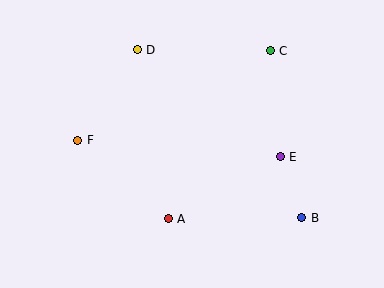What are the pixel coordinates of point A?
Point A is at (168, 219).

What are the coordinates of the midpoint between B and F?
The midpoint between B and F is at (190, 179).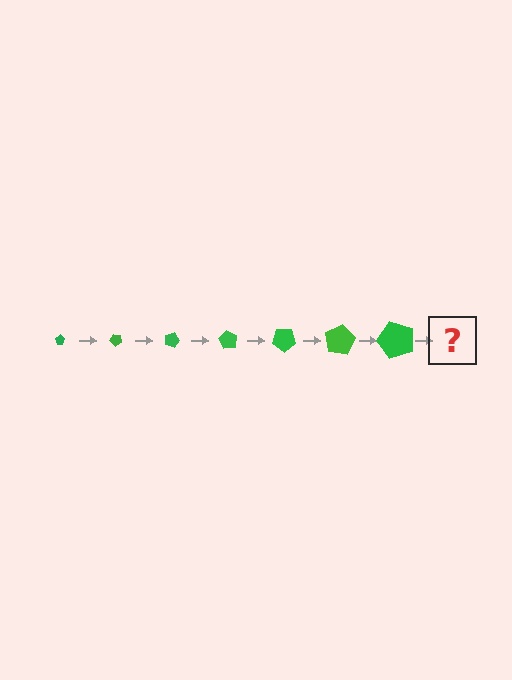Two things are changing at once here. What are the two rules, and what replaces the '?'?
The two rules are that the pentagon grows larger each step and it rotates 45 degrees each step. The '?' should be a pentagon, larger than the previous one and rotated 315 degrees from the start.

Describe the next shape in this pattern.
It should be a pentagon, larger than the previous one and rotated 315 degrees from the start.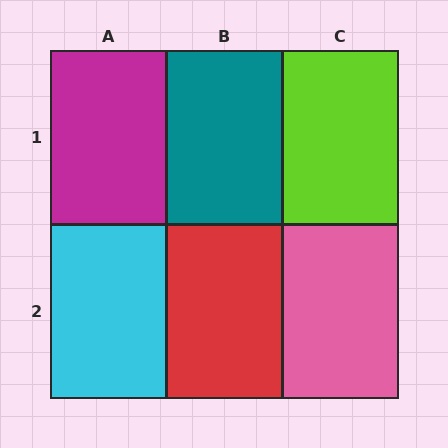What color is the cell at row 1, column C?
Lime.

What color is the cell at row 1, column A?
Magenta.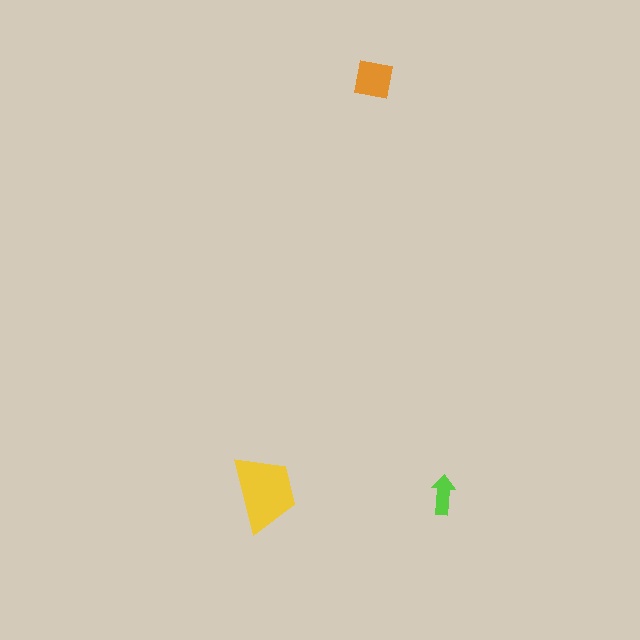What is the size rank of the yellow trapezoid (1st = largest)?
1st.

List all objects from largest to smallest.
The yellow trapezoid, the orange square, the lime arrow.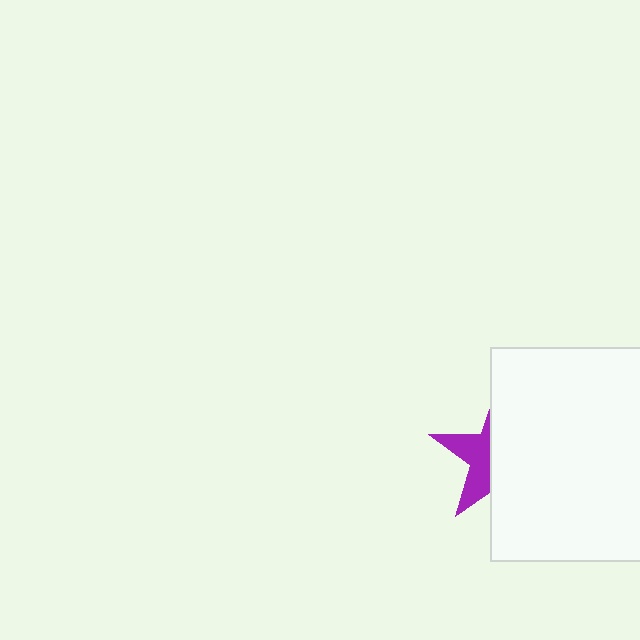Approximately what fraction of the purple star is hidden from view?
Roughly 63% of the purple star is hidden behind the white rectangle.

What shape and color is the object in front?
The object in front is a white rectangle.